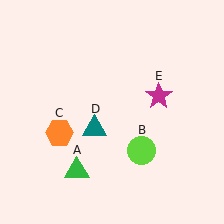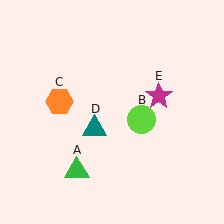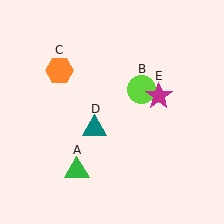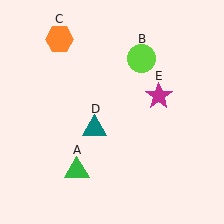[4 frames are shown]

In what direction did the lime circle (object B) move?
The lime circle (object B) moved up.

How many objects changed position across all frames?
2 objects changed position: lime circle (object B), orange hexagon (object C).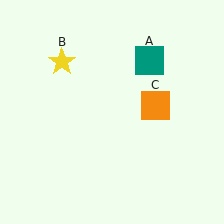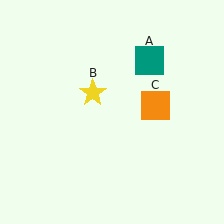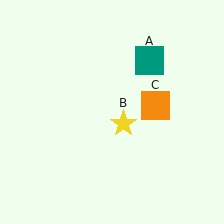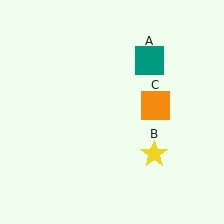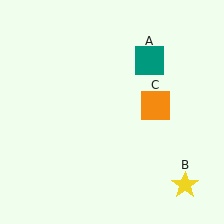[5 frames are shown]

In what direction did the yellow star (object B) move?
The yellow star (object B) moved down and to the right.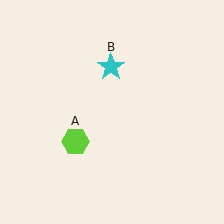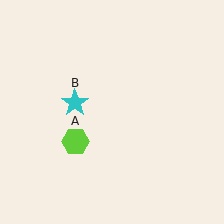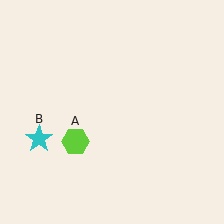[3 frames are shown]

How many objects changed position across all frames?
1 object changed position: cyan star (object B).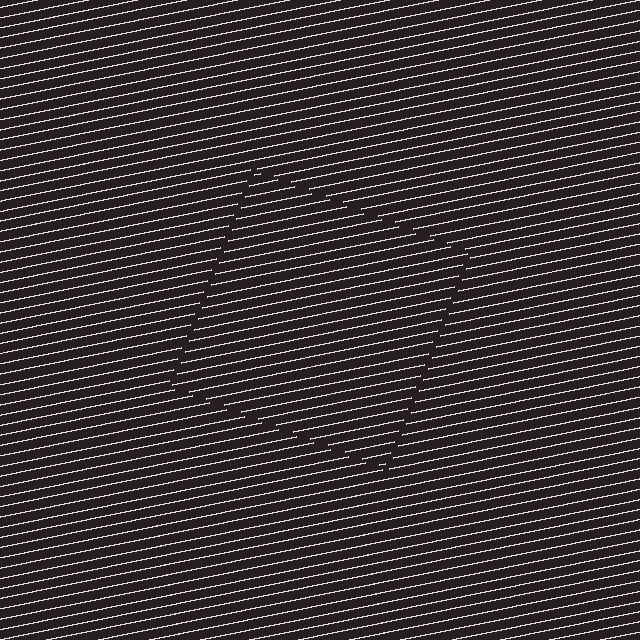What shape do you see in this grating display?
An illusory square. The interior of the shape contains the same grating, shifted by half a period — the contour is defined by the phase discontinuity where line-ends from the inner and outer gratings abut.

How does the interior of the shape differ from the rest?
The interior of the shape contains the same grating, shifted by half a period — the contour is defined by the phase discontinuity where line-ends from the inner and outer gratings abut.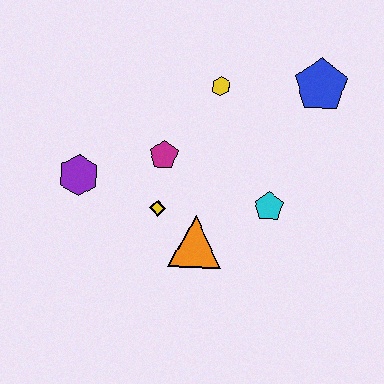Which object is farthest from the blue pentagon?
The purple hexagon is farthest from the blue pentagon.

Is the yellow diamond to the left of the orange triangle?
Yes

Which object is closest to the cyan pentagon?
The orange triangle is closest to the cyan pentagon.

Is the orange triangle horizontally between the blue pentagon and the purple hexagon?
Yes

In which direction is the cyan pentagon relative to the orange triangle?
The cyan pentagon is to the right of the orange triangle.